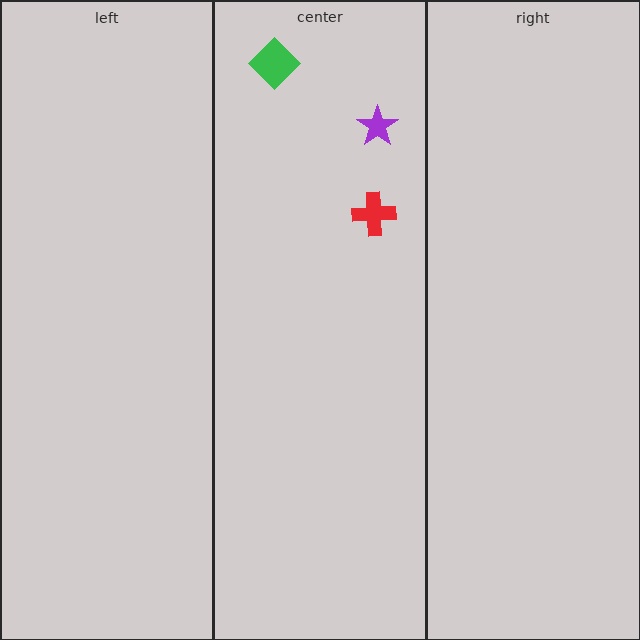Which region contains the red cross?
The center region.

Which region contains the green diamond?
The center region.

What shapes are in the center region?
The red cross, the green diamond, the purple star.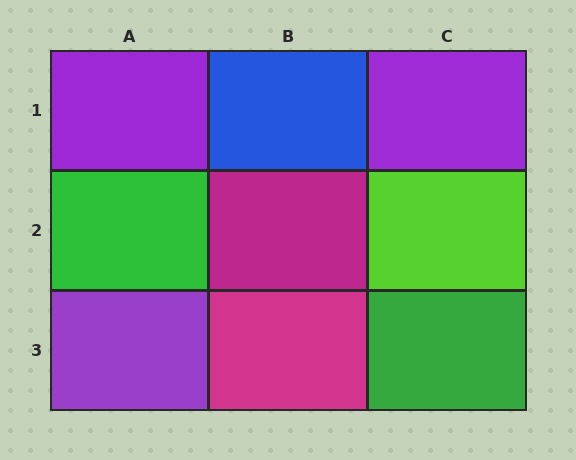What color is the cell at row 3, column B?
Magenta.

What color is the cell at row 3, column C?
Green.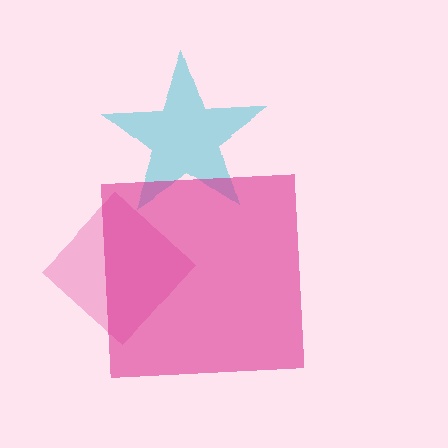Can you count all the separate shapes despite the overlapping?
Yes, there are 3 separate shapes.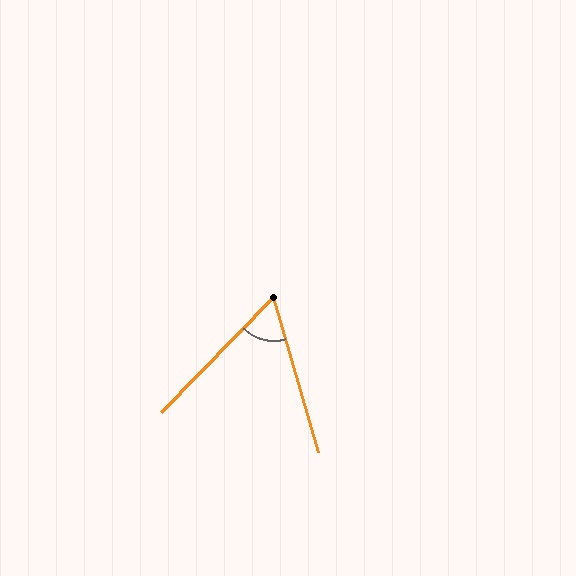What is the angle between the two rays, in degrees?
Approximately 60 degrees.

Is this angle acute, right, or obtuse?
It is acute.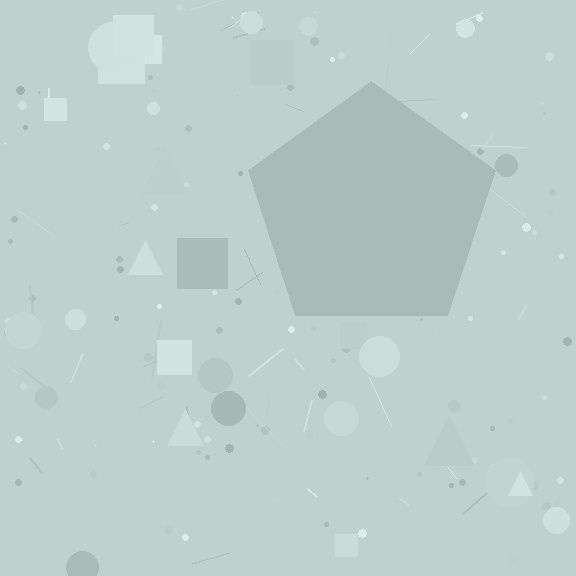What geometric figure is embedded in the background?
A pentagon is embedded in the background.